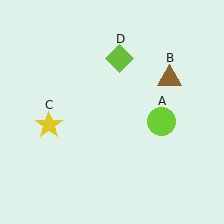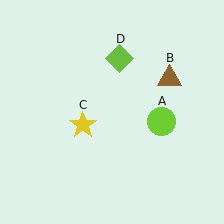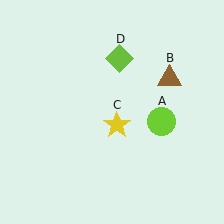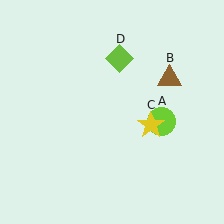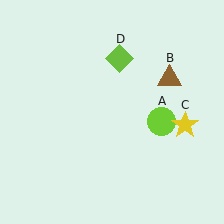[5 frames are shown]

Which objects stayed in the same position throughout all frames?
Lime circle (object A) and brown triangle (object B) and lime diamond (object D) remained stationary.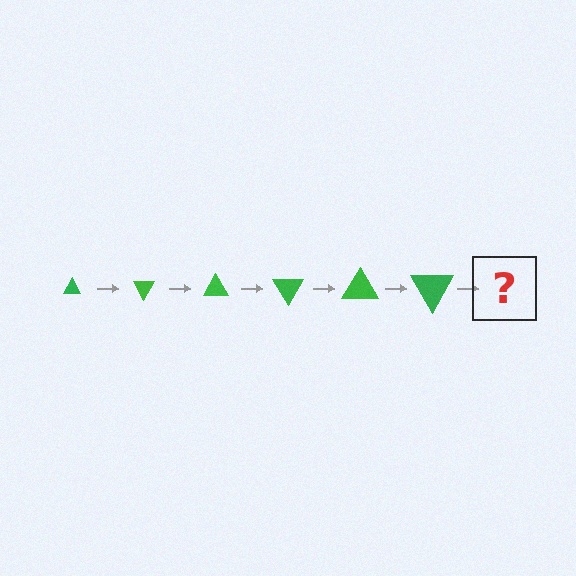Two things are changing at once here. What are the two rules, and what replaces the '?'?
The two rules are that the triangle grows larger each step and it rotates 60 degrees each step. The '?' should be a triangle, larger than the previous one and rotated 360 degrees from the start.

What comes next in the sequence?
The next element should be a triangle, larger than the previous one and rotated 360 degrees from the start.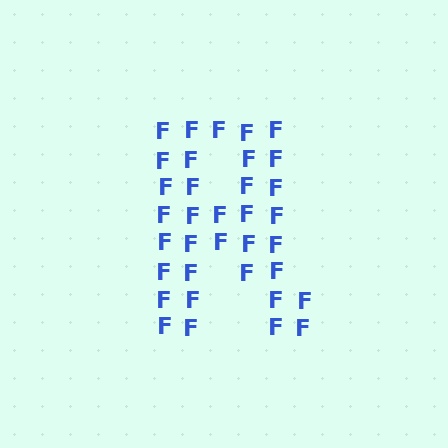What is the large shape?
The large shape is the letter R.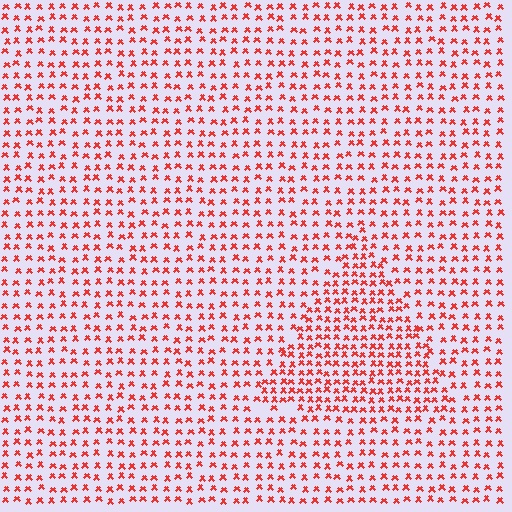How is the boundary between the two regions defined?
The boundary is defined by a change in element density (approximately 1.6x ratio). All elements are the same color, size, and shape.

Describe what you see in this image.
The image contains small red elements arranged at two different densities. A triangle-shaped region is visible where the elements are more densely packed than the surrounding area.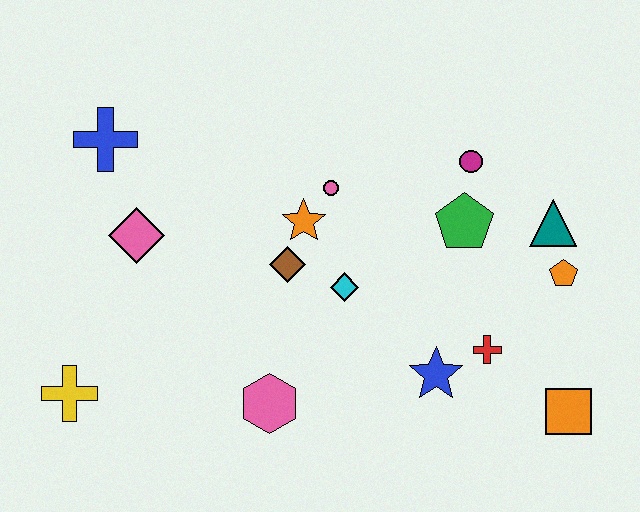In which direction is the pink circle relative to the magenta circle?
The pink circle is to the left of the magenta circle.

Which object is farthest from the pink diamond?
The orange square is farthest from the pink diamond.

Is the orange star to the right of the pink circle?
No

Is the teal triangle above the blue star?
Yes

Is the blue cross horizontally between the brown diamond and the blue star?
No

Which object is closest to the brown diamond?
The orange star is closest to the brown diamond.